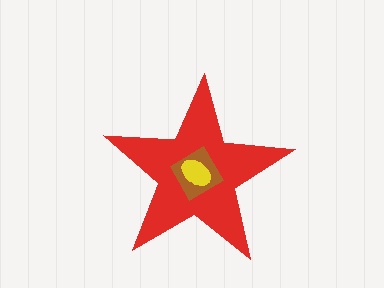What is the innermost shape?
The yellow ellipse.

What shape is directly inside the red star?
The brown diamond.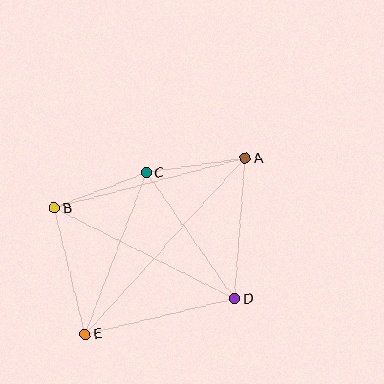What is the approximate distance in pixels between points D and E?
The distance between D and E is approximately 154 pixels.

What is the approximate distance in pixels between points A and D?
The distance between A and D is approximately 141 pixels.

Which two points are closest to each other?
Points B and C are closest to each other.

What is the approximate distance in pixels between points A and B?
The distance between A and B is approximately 197 pixels.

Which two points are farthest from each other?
Points A and E are farthest from each other.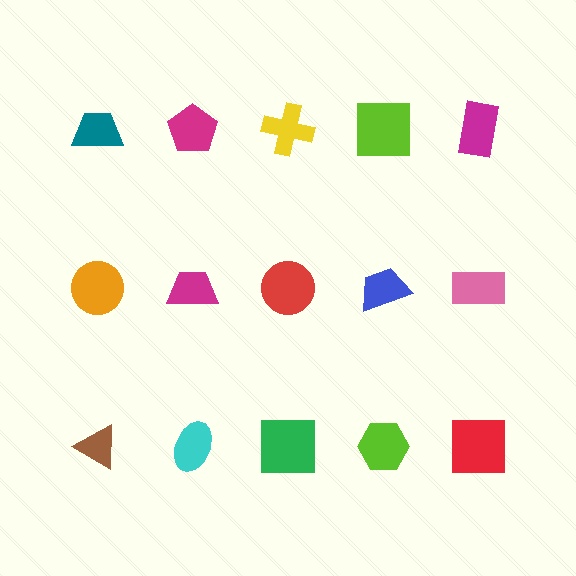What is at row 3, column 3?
A green square.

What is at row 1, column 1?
A teal trapezoid.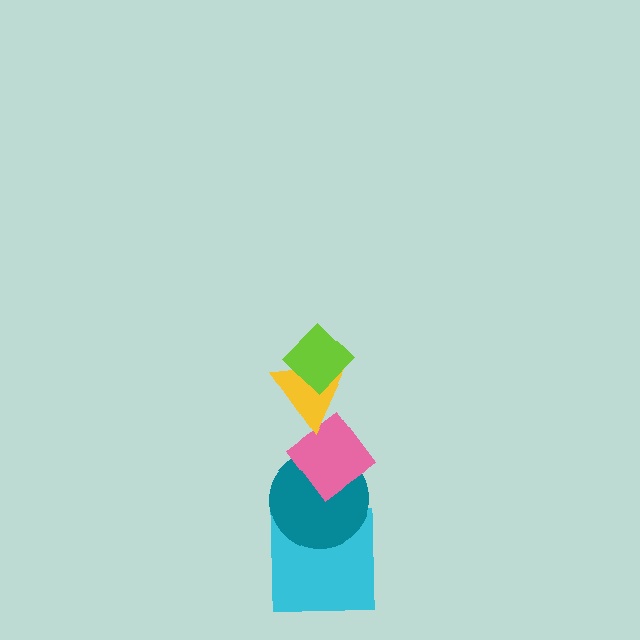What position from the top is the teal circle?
The teal circle is 4th from the top.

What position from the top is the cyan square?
The cyan square is 5th from the top.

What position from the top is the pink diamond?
The pink diamond is 3rd from the top.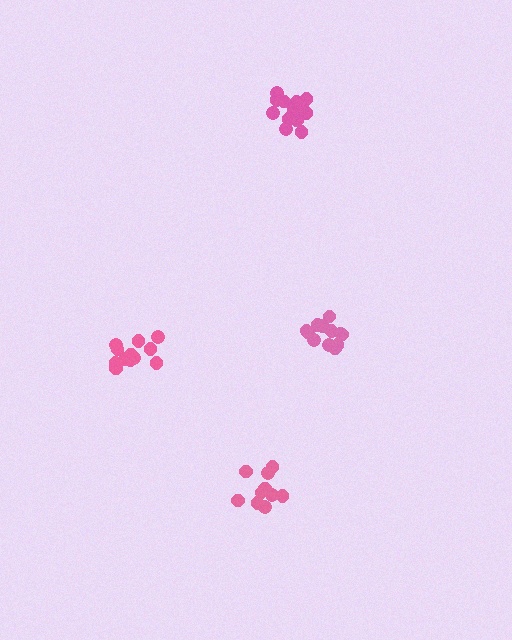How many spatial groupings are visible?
There are 4 spatial groupings.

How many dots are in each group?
Group 1: 10 dots, Group 2: 14 dots, Group 3: 14 dots, Group 4: 12 dots (50 total).